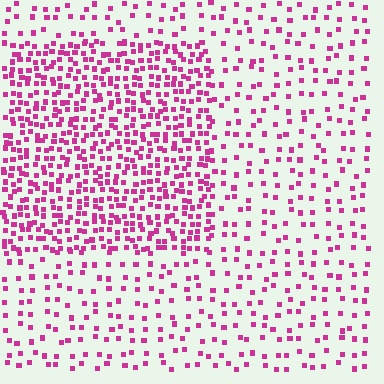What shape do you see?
I see a rectangle.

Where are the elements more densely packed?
The elements are more densely packed inside the rectangle boundary.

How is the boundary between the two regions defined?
The boundary is defined by a change in element density (approximately 2.5x ratio). All elements are the same color, size, and shape.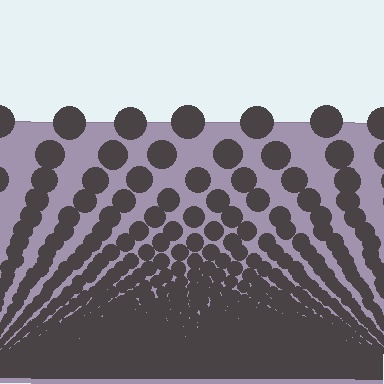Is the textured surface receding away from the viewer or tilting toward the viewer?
The surface appears to tilt toward the viewer. Texture elements get larger and sparser toward the top.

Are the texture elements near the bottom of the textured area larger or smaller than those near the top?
Smaller. The gradient is inverted — elements near the bottom are smaller and denser.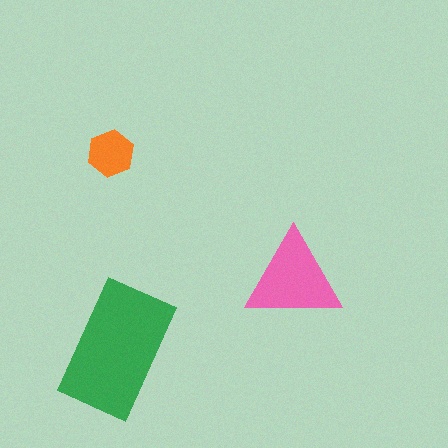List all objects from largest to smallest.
The green rectangle, the pink triangle, the orange hexagon.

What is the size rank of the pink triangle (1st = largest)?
2nd.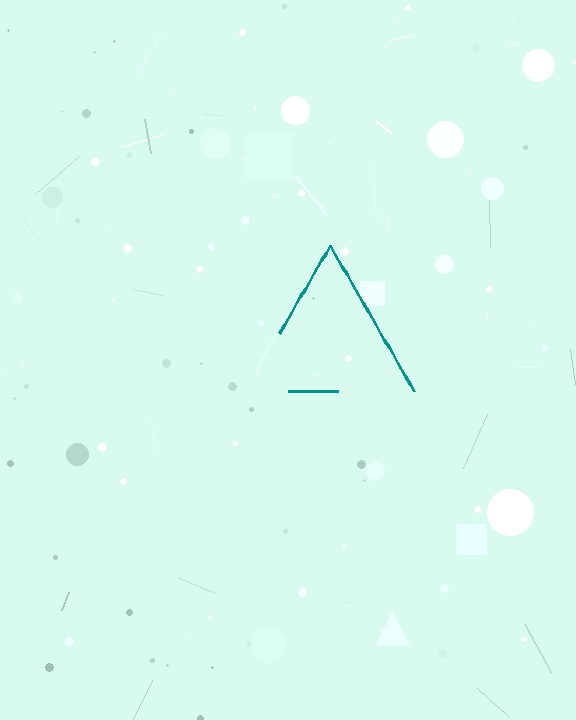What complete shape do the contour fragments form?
The contour fragments form a triangle.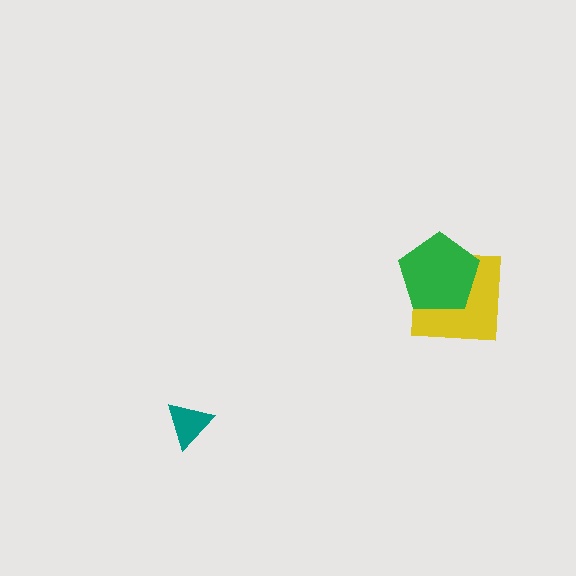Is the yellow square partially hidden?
Yes, it is partially covered by another shape.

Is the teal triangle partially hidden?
No, no other shape covers it.